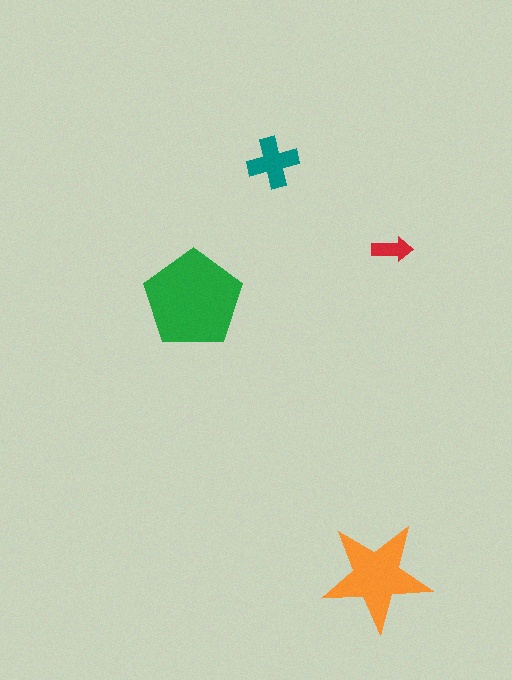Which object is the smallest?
The red arrow.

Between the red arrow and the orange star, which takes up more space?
The orange star.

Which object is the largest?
The green pentagon.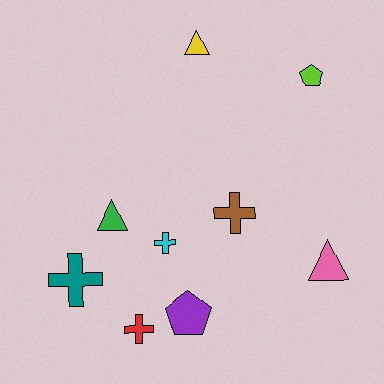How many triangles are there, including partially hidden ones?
There are 3 triangles.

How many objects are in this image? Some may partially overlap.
There are 9 objects.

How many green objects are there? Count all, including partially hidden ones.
There is 1 green object.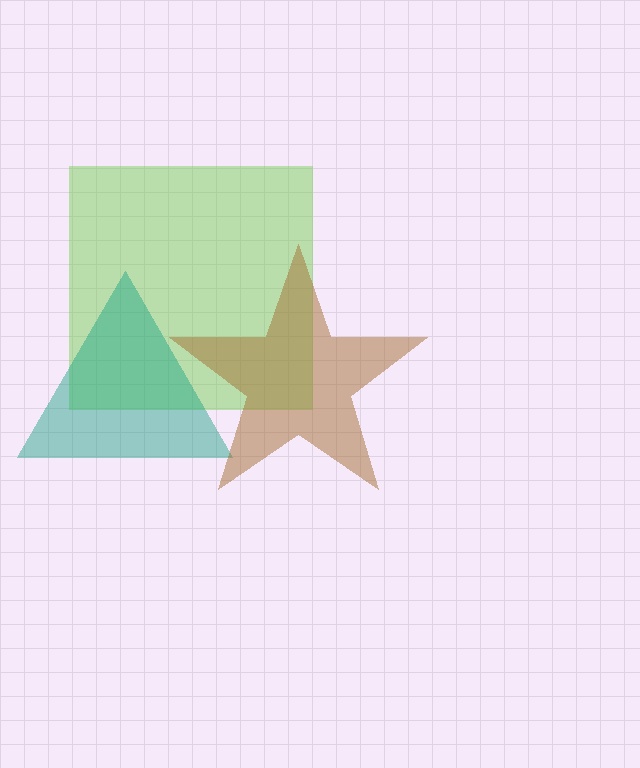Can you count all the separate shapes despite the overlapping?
Yes, there are 3 separate shapes.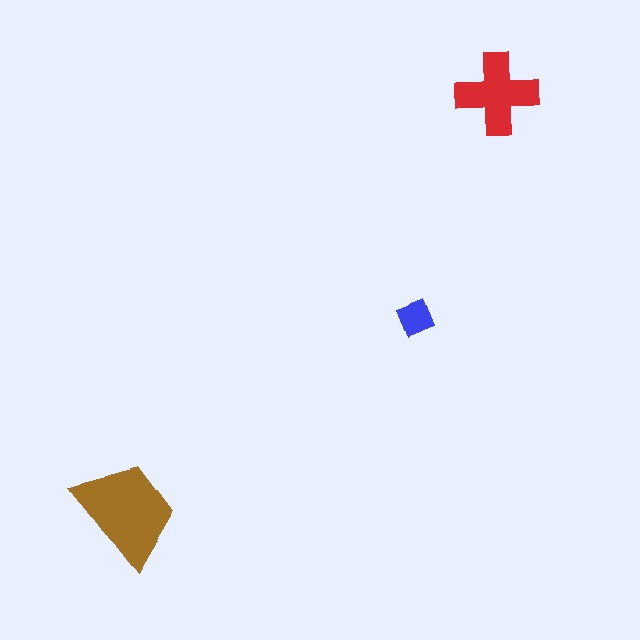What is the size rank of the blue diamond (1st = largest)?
3rd.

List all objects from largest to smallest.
The brown trapezoid, the red cross, the blue diamond.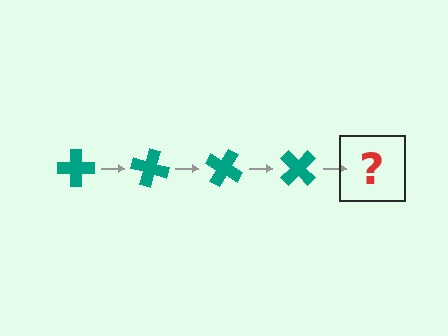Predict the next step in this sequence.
The next step is a teal cross rotated 60 degrees.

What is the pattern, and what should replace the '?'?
The pattern is that the cross rotates 15 degrees each step. The '?' should be a teal cross rotated 60 degrees.